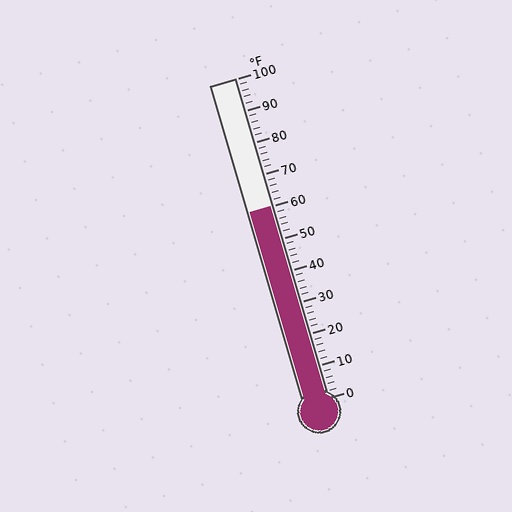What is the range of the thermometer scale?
The thermometer scale ranges from 0°F to 100°F.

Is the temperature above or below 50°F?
The temperature is above 50°F.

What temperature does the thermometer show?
The thermometer shows approximately 60°F.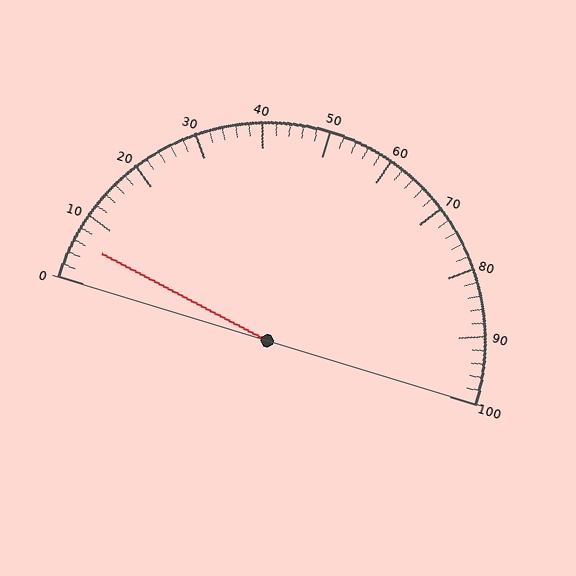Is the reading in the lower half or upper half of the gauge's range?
The reading is in the lower half of the range (0 to 100).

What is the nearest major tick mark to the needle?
The nearest major tick mark is 10.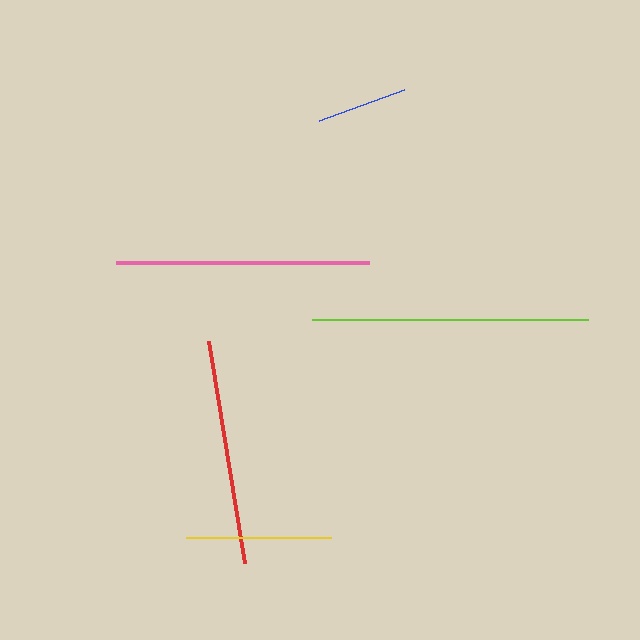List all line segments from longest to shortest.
From longest to shortest: lime, pink, red, yellow, blue.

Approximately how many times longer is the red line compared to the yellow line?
The red line is approximately 1.6 times the length of the yellow line.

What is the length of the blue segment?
The blue segment is approximately 91 pixels long.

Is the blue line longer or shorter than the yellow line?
The yellow line is longer than the blue line.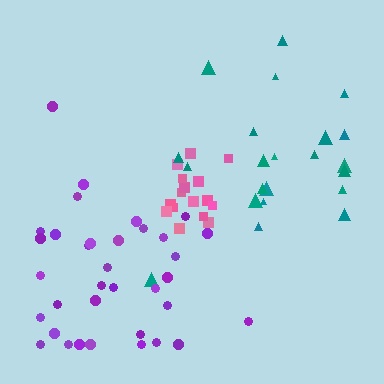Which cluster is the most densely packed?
Pink.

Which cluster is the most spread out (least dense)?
Teal.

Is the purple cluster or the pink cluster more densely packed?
Pink.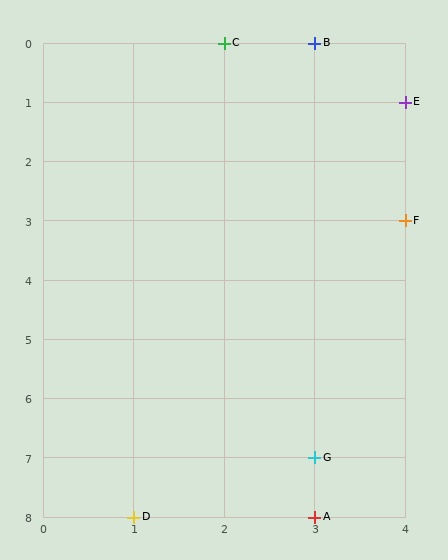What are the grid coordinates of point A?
Point A is at grid coordinates (3, 8).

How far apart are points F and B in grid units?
Points F and B are 1 column and 3 rows apart (about 3.2 grid units diagonally).